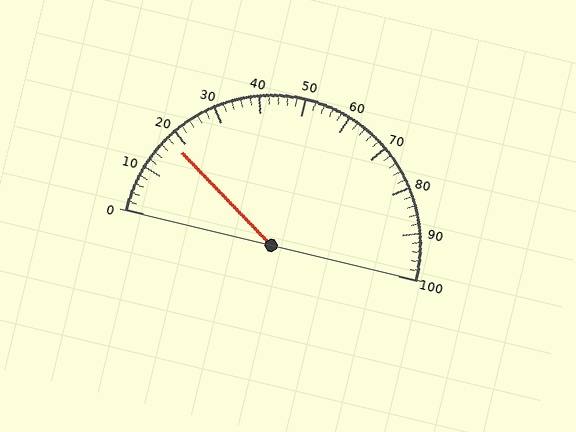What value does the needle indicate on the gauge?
The needle indicates approximately 18.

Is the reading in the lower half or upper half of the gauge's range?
The reading is in the lower half of the range (0 to 100).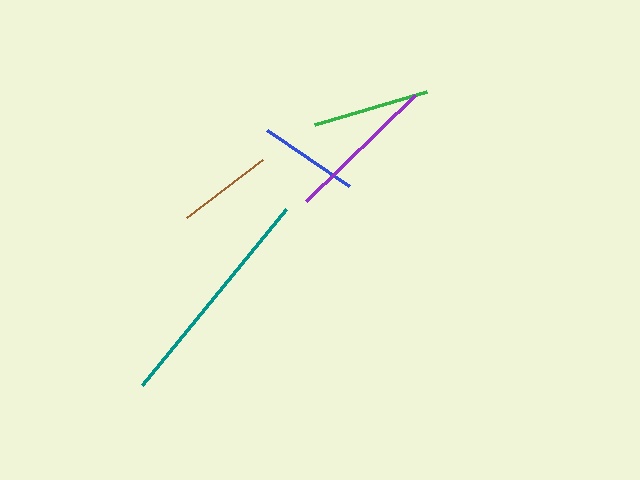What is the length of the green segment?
The green segment is approximately 117 pixels long.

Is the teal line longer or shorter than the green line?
The teal line is longer than the green line.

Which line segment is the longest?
The teal line is the longest at approximately 228 pixels.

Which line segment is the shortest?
The brown line is the shortest at approximately 95 pixels.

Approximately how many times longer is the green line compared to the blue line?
The green line is approximately 1.2 times the length of the blue line.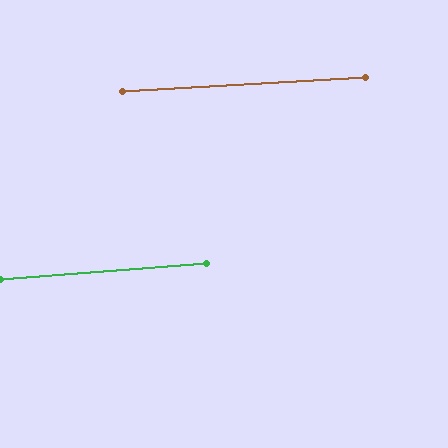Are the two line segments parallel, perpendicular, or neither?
Parallel — their directions differ by only 1.0°.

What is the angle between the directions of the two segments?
Approximately 1 degree.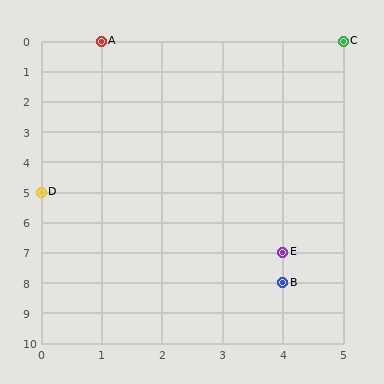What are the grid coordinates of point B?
Point B is at grid coordinates (4, 8).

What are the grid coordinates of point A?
Point A is at grid coordinates (1, 0).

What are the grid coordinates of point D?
Point D is at grid coordinates (0, 5).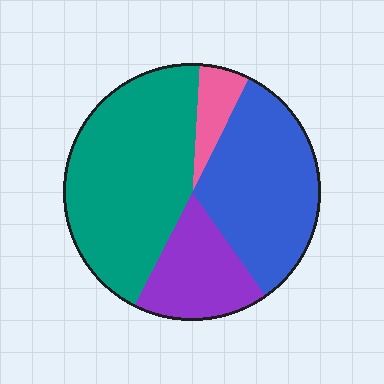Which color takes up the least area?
Pink, at roughly 5%.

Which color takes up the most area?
Teal, at roughly 45%.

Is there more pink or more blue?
Blue.